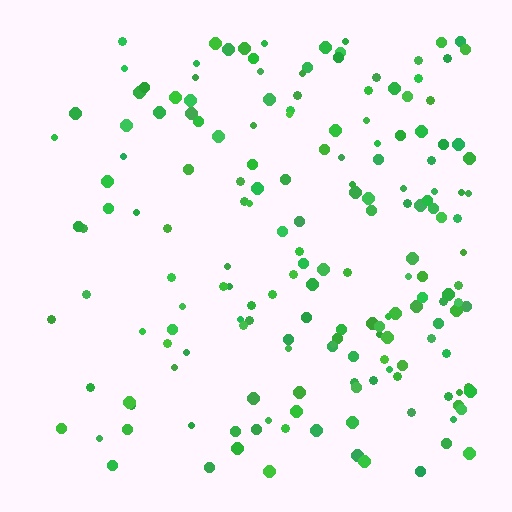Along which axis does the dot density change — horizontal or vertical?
Horizontal.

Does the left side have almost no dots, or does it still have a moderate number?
Still a moderate number, just noticeably fewer than the right.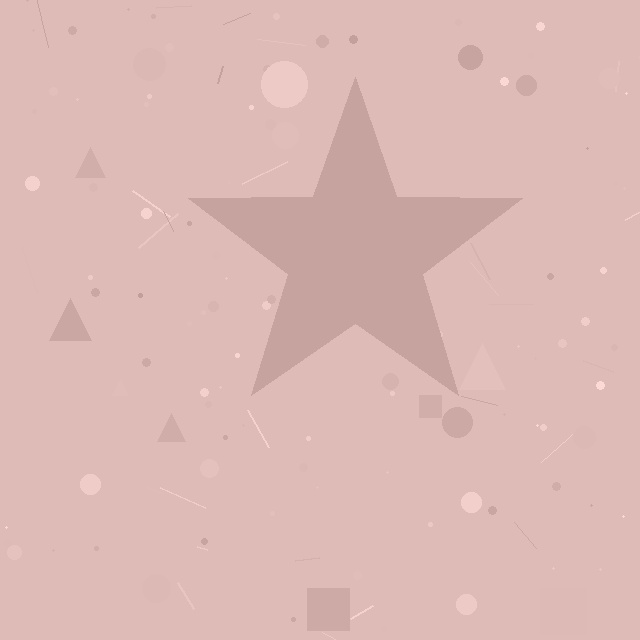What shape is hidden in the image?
A star is hidden in the image.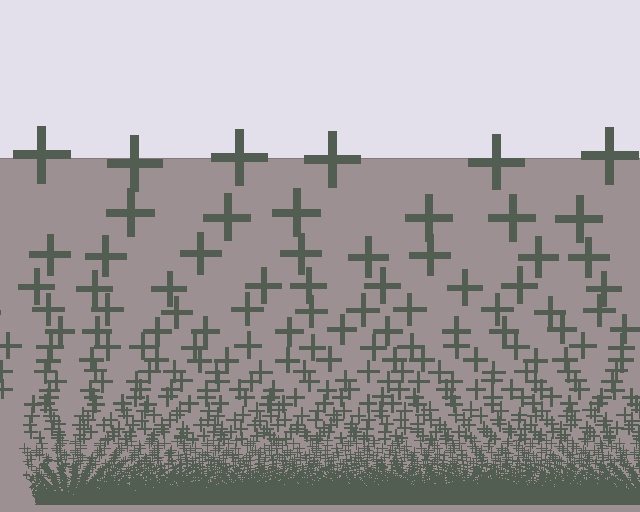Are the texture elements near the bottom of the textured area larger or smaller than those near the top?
Smaller. The gradient is inverted — elements near the bottom are smaller and denser.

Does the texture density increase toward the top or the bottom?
Density increases toward the bottom.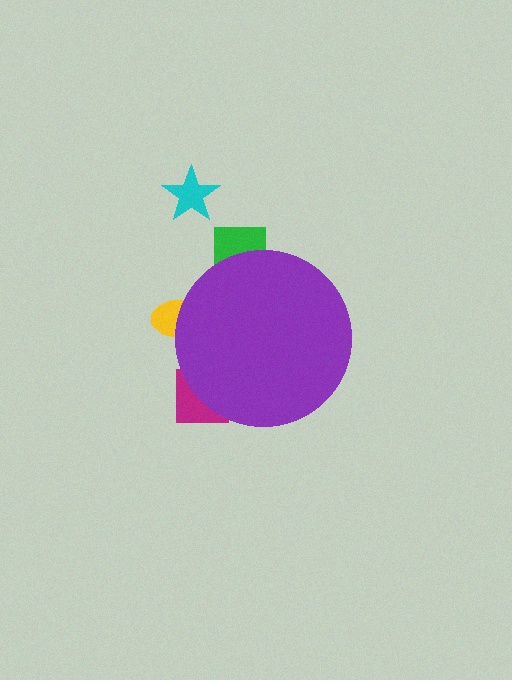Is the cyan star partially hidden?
No, the cyan star is fully visible.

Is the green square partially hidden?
Yes, the green square is partially hidden behind the purple circle.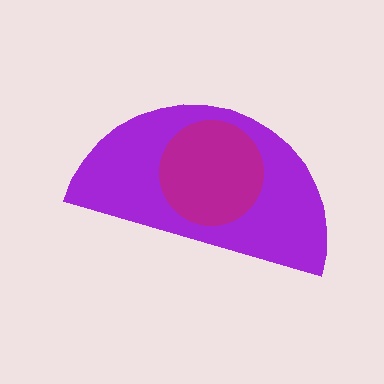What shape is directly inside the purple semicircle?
The magenta circle.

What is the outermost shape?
The purple semicircle.